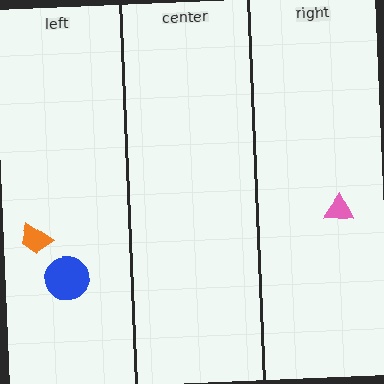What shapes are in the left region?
The blue circle, the orange trapezoid.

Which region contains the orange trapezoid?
The left region.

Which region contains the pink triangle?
The right region.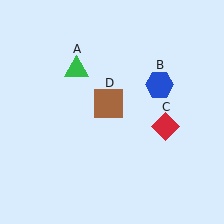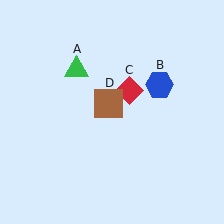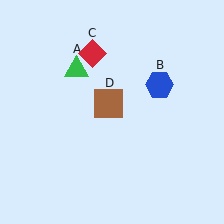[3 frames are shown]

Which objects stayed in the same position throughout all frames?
Green triangle (object A) and blue hexagon (object B) and brown square (object D) remained stationary.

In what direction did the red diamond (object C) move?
The red diamond (object C) moved up and to the left.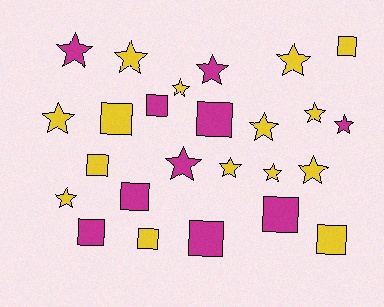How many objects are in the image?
There are 25 objects.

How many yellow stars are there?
There are 10 yellow stars.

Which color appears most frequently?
Yellow, with 15 objects.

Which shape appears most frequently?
Star, with 14 objects.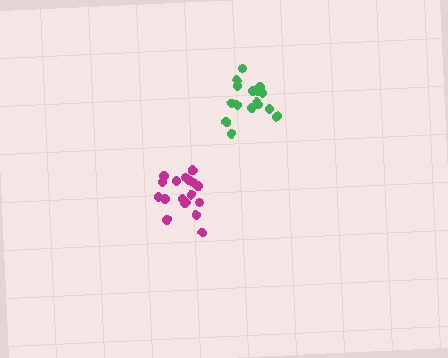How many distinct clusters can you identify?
There are 2 distinct clusters.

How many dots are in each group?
Group 1: 16 dots, Group 2: 18 dots (34 total).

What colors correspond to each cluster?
The clusters are colored: green, magenta.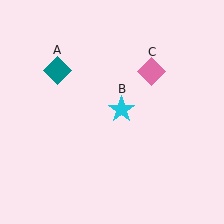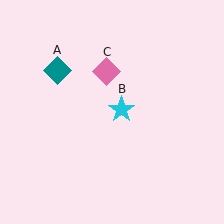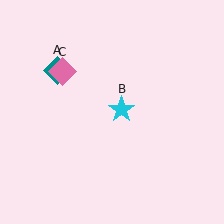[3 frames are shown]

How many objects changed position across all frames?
1 object changed position: pink diamond (object C).